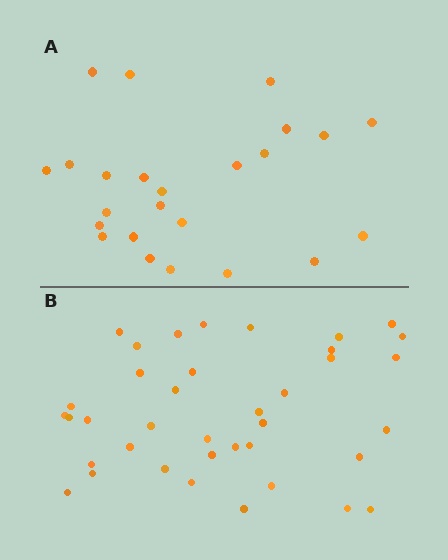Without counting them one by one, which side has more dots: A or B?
Region B (the bottom region) has more dots.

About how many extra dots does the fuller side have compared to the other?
Region B has approximately 15 more dots than region A.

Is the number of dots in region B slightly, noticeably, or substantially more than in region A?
Region B has substantially more. The ratio is roughly 1.6 to 1.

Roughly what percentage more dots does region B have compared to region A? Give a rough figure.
About 60% more.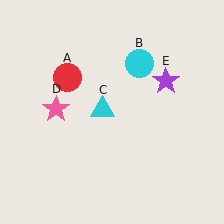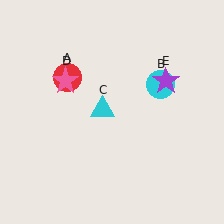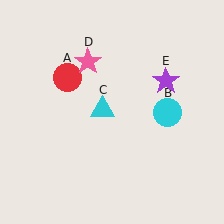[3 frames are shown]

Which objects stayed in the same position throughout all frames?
Red circle (object A) and cyan triangle (object C) and purple star (object E) remained stationary.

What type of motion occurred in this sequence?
The cyan circle (object B), pink star (object D) rotated clockwise around the center of the scene.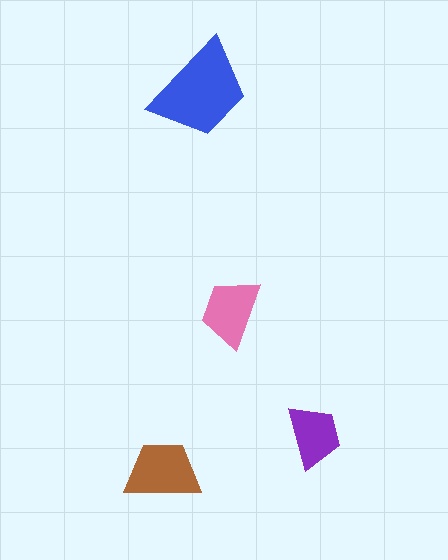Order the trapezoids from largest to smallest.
the blue one, the brown one, the pink one, the purple one.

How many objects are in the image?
There are 4 objects in the image.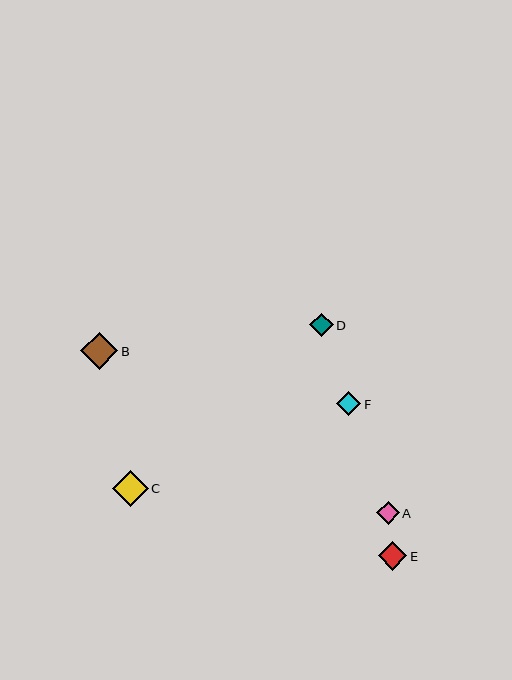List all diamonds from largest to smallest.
From largest to smallest: B, C, E, F, D, A.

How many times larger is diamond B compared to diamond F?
Diamond B is approximately 1.6 times the size of diamond F.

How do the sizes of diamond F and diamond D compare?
Diamond F and diamond D are approximately the same size.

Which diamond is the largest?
Diamond B is the largest with a size of approximately 38 pixels.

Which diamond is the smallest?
Diamond A is the smallest with a size of approximately 23 pixels.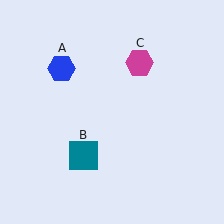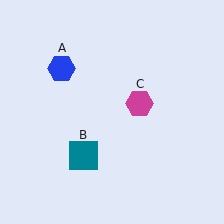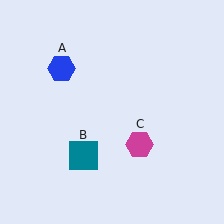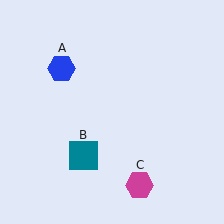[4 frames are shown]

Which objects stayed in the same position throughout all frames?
Blue hexagon (object A) and teal square (object B) remained stationary.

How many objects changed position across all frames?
1 object changed position: magenta hexagon (object C).